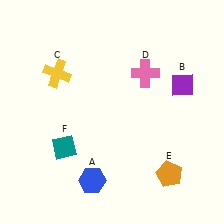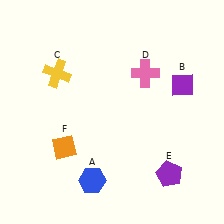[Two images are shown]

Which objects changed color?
E changed from orange to purple. F changed from teal to orange.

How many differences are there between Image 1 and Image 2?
There are 2 differences between the two images.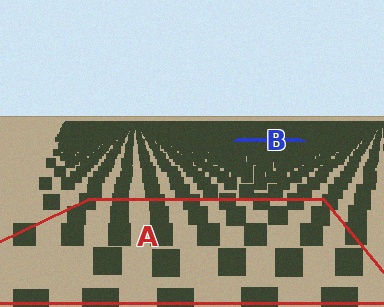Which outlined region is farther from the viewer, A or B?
Region B is farther from the viewer — the texture elements inside it appear smaller and more densely packed.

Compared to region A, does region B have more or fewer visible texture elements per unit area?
Region B has more texture elements per unit area — they are packed more densely because it is farther away.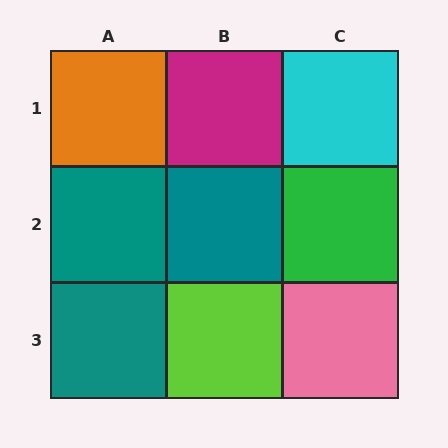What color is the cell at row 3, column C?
Pink.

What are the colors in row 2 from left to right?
Teal, teal, green.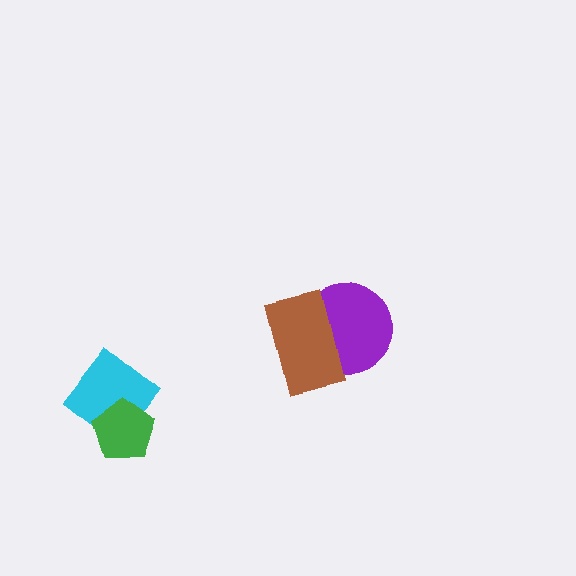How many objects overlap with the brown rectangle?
1 object overlaps with the brown rectangle.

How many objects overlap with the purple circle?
1 object overlaps with the purple circle.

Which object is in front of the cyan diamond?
The green pentagon is in front of the cyan diamond.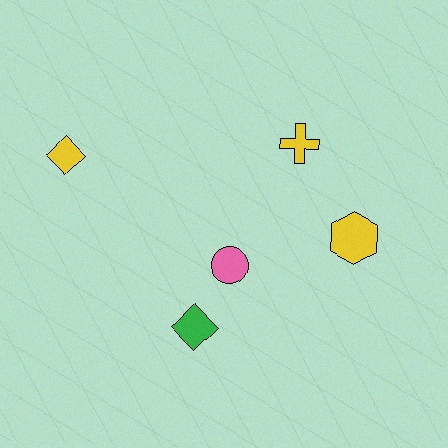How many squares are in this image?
There are no squares.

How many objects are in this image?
There are 5 objects.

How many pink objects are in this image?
There is 1 pink object.